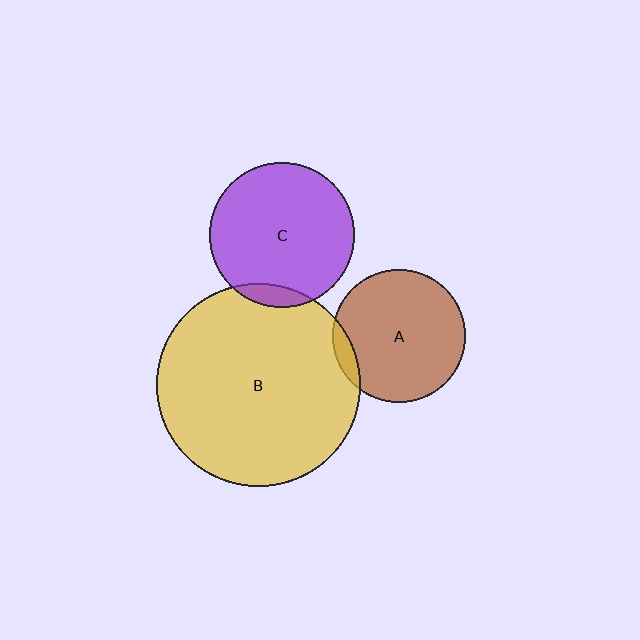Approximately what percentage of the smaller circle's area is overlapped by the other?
Approximately 10%.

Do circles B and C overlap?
Yes.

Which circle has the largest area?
Circle B (yellow).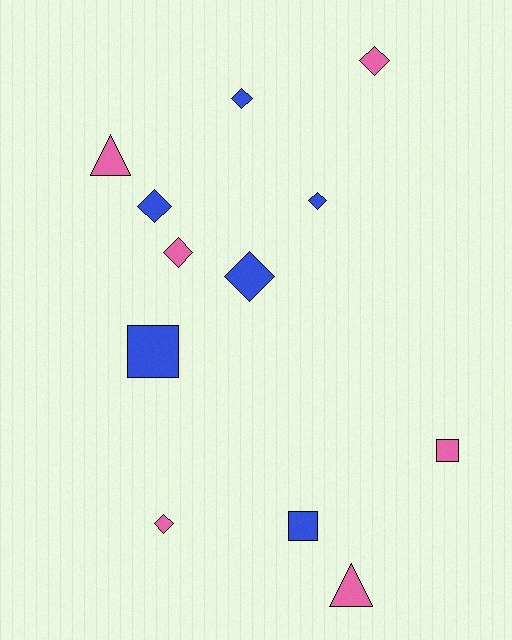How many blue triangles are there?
There are no blue triangles.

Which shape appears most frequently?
Diamond, with 7 objects.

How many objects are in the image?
There are 12 objects.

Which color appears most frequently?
Pink, with 6 objects.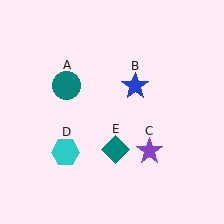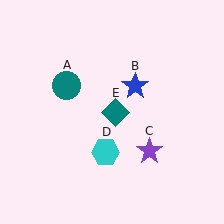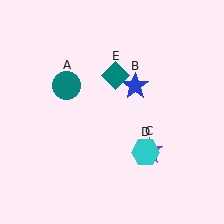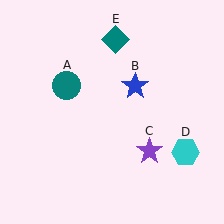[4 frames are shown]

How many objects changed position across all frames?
2 objects changed position: cyan hexagon (object D), teal diamond (object E).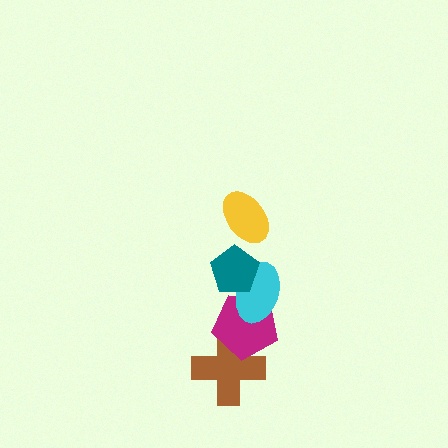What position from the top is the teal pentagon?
The teal pentagon is 2nd from the top.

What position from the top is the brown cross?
The brown cross is 5th from the top.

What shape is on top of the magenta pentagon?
The cyan ellipse is on top of the magenta pentagon.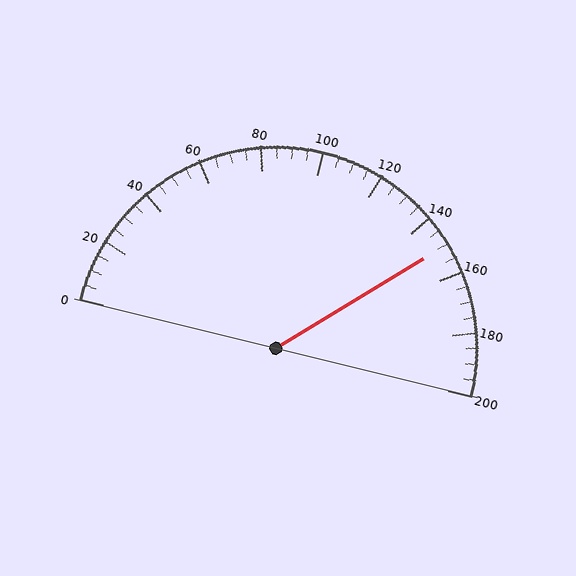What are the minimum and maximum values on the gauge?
The gauge ranges from 0 to 200.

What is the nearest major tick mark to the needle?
The nearest major tick mark is 160.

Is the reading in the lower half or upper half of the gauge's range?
The reading is in the upper half of the range (0 to 200).